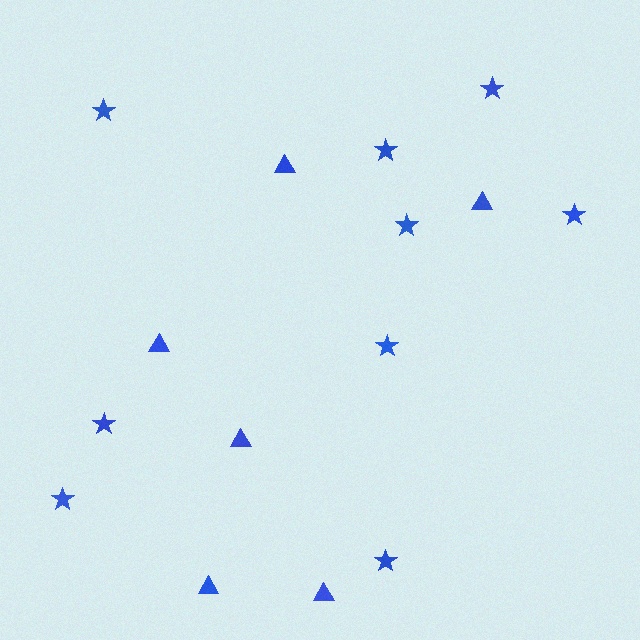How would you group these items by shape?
There are 2 groups: one group of stars (9) and one group of triangles (6).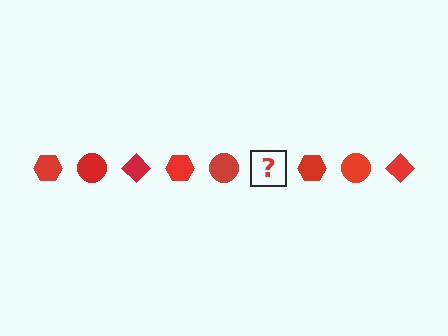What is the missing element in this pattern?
The missing element is a red diamond.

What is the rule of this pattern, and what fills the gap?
The rule is that the pattern cycles through hexagon, circle, diamond shapes in red. The gap should be filled with a red diamond.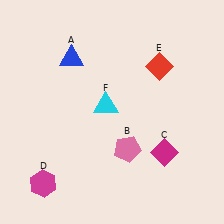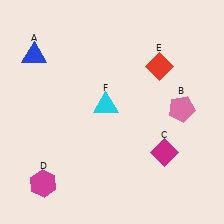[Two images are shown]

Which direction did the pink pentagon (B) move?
The pink pentagon (B) moved right.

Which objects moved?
The objects that moved are: the blue triangle (A), the pink pentagon (B).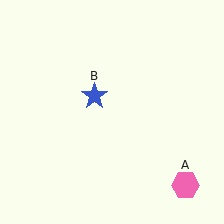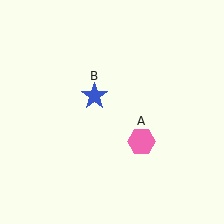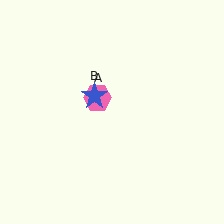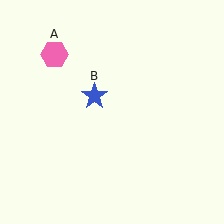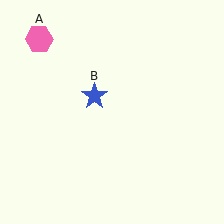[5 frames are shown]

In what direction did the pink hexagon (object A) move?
The pink hexagon (object A) moved up and to the left.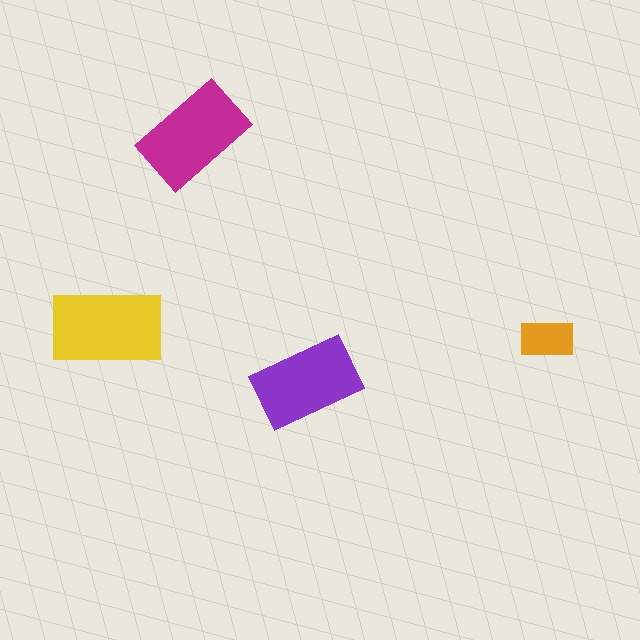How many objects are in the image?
There are 4 objects in the image.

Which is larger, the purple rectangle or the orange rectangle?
The purple one.